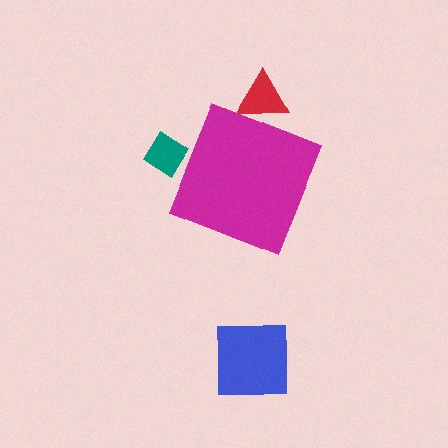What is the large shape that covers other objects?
A magenta diamond.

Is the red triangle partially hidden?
Yes, the red triangle is partially hidden behind the magenta diamond.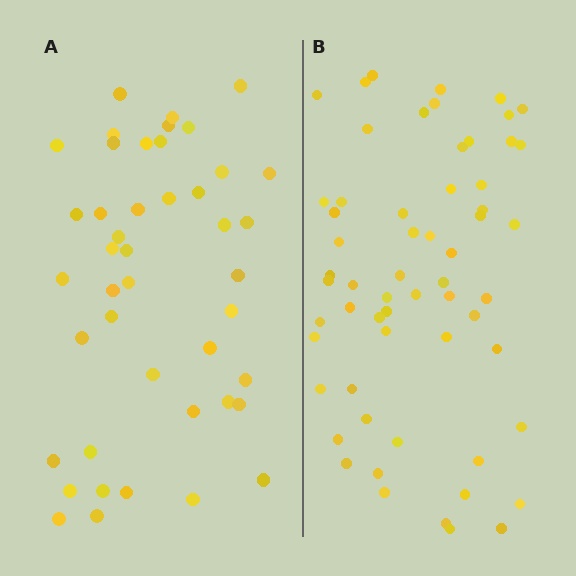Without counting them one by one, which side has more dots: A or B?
Region B (the right region) has more dots.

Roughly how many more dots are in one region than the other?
Region B has approximately 15 more dots than region A.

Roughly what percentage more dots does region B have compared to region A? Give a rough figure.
About 35% more.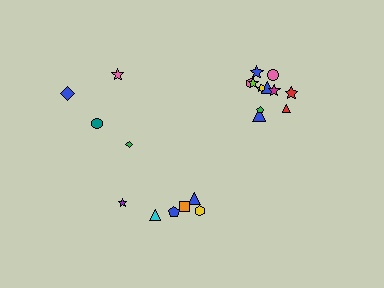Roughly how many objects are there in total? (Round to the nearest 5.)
Roughly 20 objects in total.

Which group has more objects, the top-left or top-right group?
The top-right group.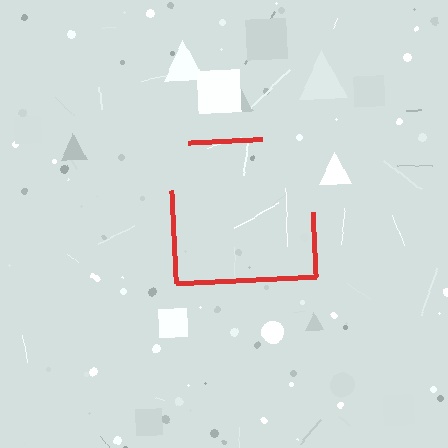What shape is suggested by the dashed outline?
The dashed outline suggests a square.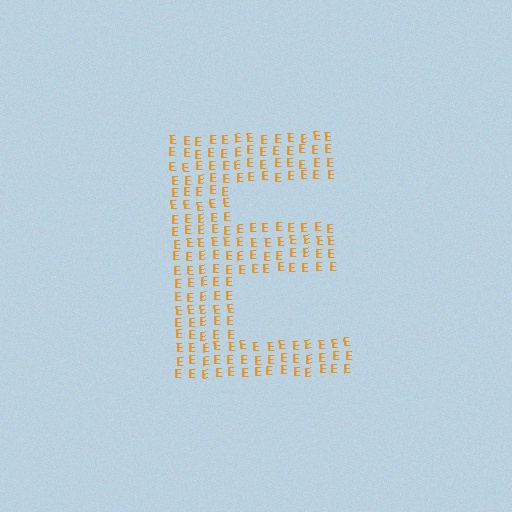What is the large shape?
The large shape is the letter E.